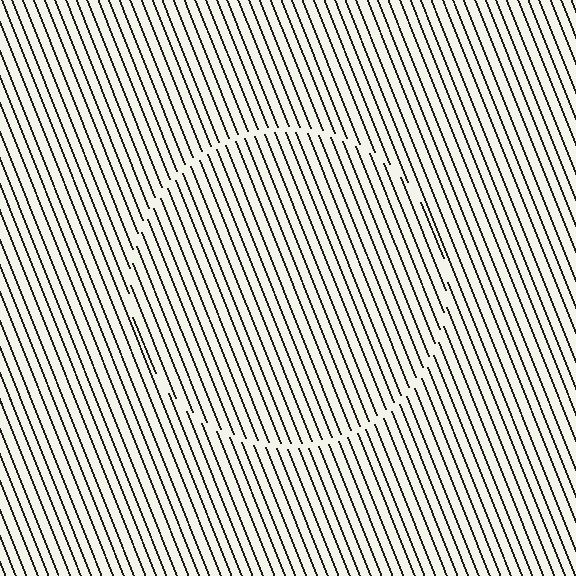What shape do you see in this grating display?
An illusory circle. The interior of the shape contains the same grating, shifted by half a period — the contour is defined by the phase discontinuity where line-ends from the inner and outer gratings abut.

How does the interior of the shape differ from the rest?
The interior of the shape contains the same grating, shifted by half a period — the contour is defined by the phase discontinuity where line-ends from the inner and outer gratings abut.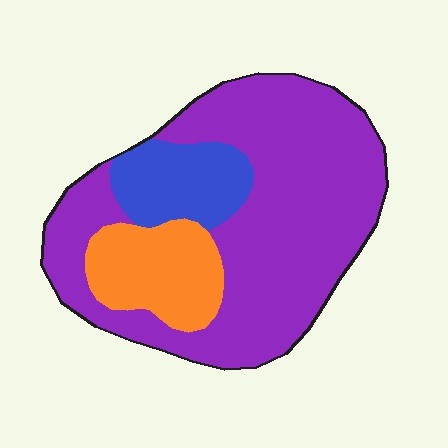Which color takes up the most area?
Purple, at roughly 70%.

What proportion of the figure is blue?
Blue covers around 15% of the figure.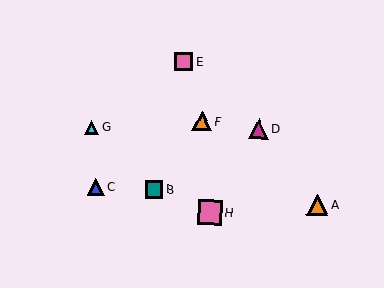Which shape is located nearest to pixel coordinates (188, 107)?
The orange triangle (labeled F) at (202, 121) is nearest to that location.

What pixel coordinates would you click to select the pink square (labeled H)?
Click at (210, 212) to select the pink square H.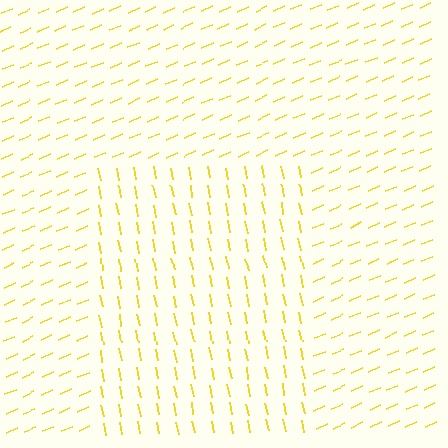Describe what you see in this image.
The image is filled with small yellow line segments. A rectangle region in the image has lines oriented differently from the surrounding lines, creating a visible texture boundary.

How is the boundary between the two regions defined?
The boundary is defined purely by a change in line orientation (approximately 78 degrees difference). All lines are the same color and thickness.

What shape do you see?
I see a rectangle.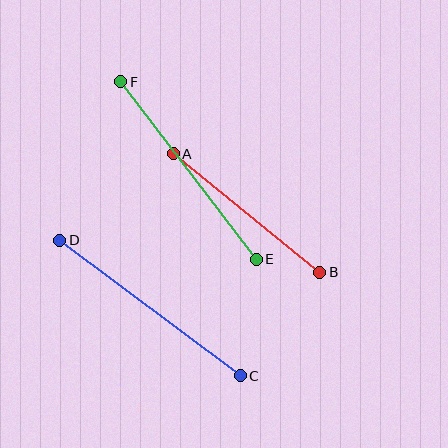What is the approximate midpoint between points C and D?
The midpoint is at approximately (150, 308) pixels.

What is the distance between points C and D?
The distance is approximately 226 pixels.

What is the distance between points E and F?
The distance is approximately 223 pixels.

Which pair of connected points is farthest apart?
Points C and D are farthest apart.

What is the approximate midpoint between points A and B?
The midpoint is at approximately (247, 213) pixels.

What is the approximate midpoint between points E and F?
The midpoint is at approximately (189, 170) pixels.